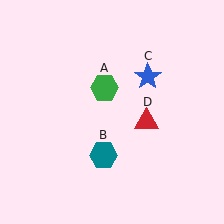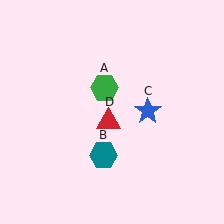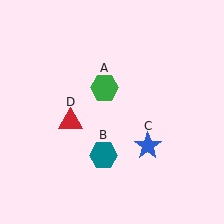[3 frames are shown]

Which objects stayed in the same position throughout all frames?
Green hexagon (object A) and teal hexagon (object B) remained stationary.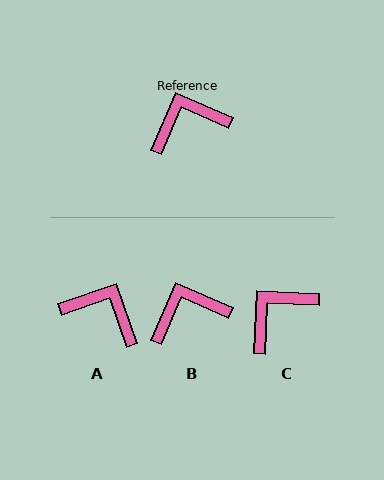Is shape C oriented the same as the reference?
No, it is off by about 21 degrees.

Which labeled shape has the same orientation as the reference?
B.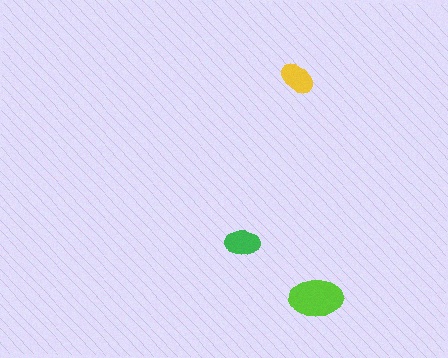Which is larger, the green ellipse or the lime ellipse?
The lime one.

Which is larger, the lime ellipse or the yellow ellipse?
The lime one.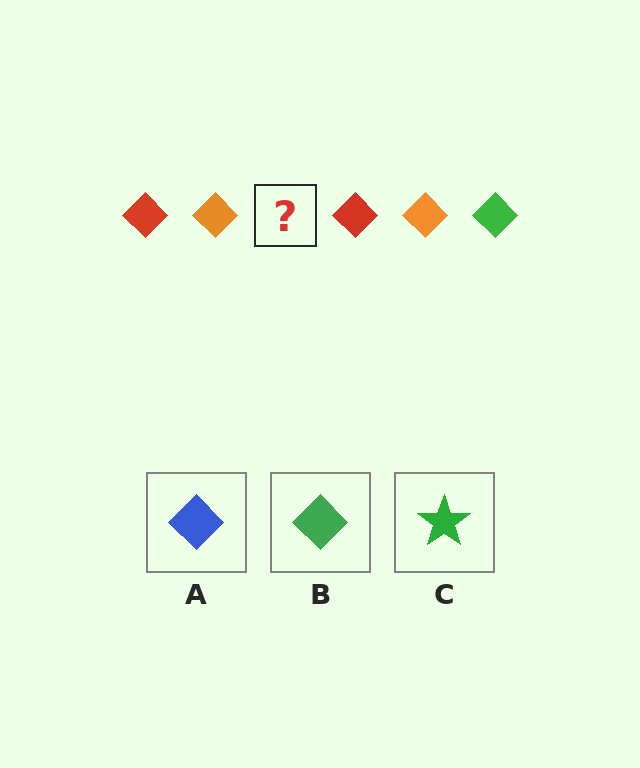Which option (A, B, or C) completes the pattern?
B.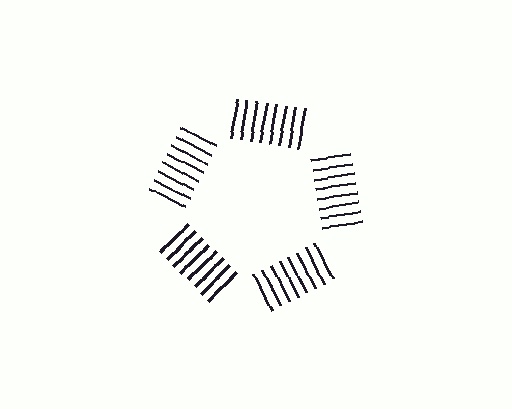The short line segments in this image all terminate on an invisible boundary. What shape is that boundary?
An illusory pentagon — the line segments terminate on its edges but no continuous stroke is drawn.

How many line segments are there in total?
40 — 8 along each of the 5 edges.